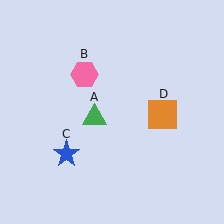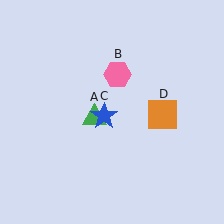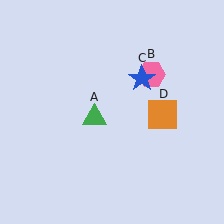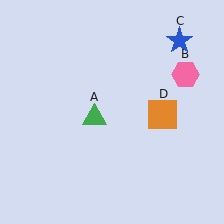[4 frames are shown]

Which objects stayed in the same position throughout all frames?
Green triangle (object A) and orange square (object D) remained stationary.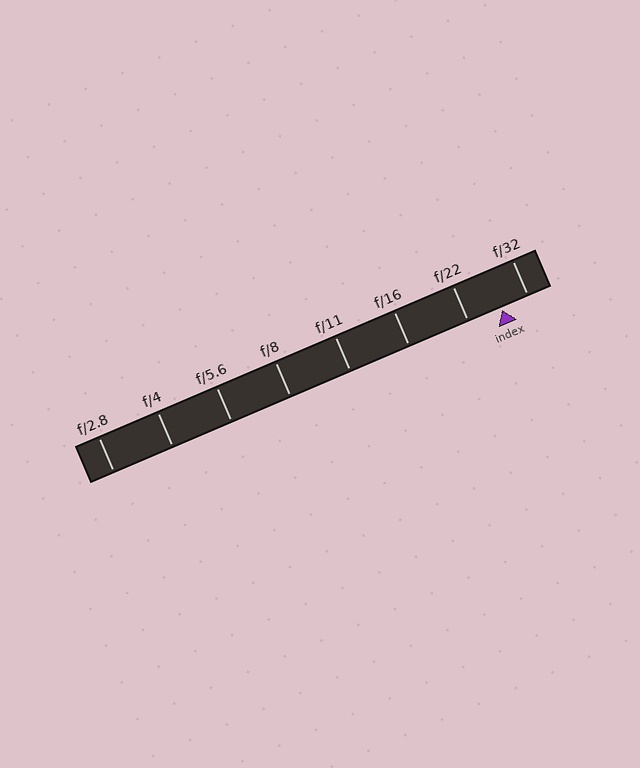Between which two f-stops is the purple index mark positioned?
The index mark is between f/22 and f/32.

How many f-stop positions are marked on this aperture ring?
There are 8 f-stop positions marked.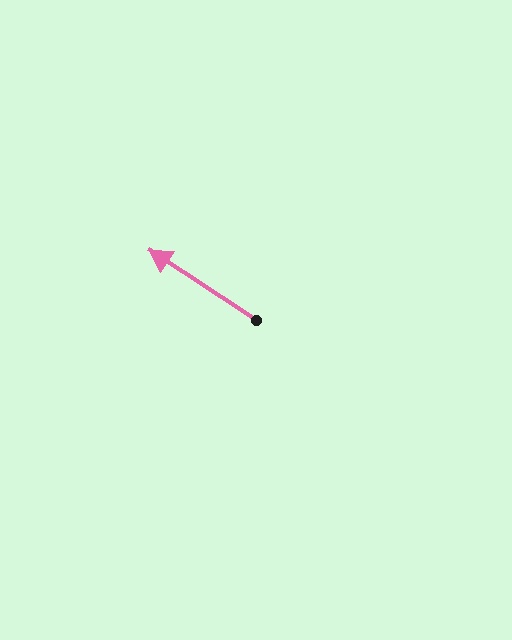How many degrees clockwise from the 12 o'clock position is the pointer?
Approximately 303 degrees.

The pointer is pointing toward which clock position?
Roughly 10 o'clock.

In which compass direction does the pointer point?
Northwest.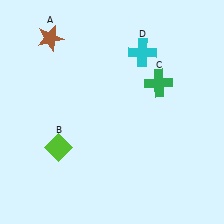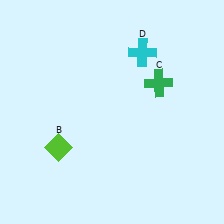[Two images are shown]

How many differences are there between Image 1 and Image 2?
There is 1 difference between the two images.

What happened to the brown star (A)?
The brown star (A) was removed in Image 2. It was in the top-left area of Image 1.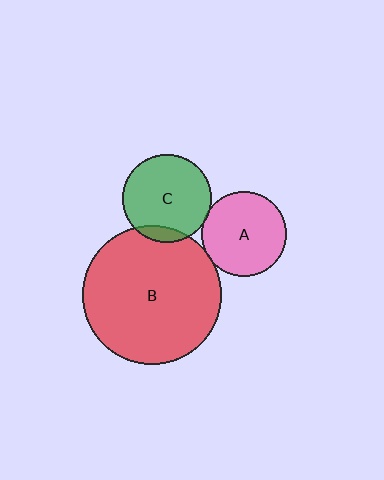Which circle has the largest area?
Circle B (red).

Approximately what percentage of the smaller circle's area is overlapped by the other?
Approximately 5%.